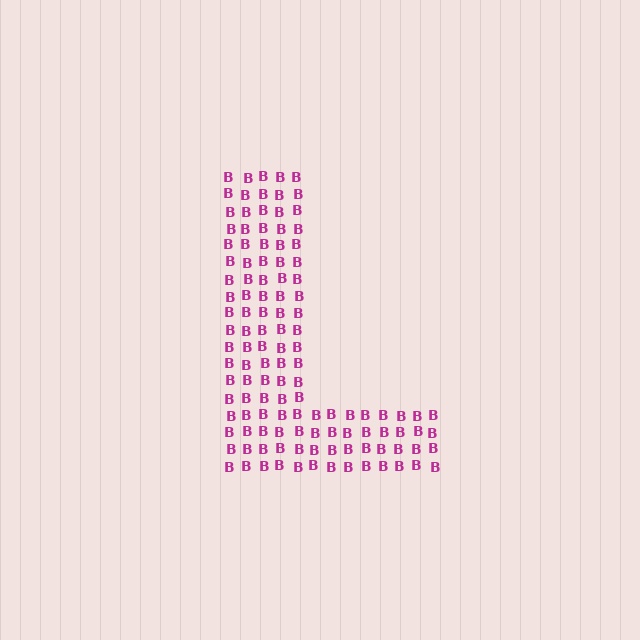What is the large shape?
The large shape is the letter L.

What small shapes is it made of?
It is made of small letter B's.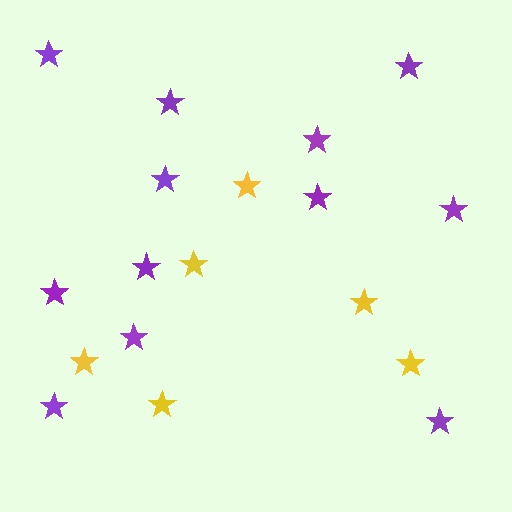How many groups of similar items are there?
There are 2 groups: one group of yellow stars (6) and one group of purple stars (12).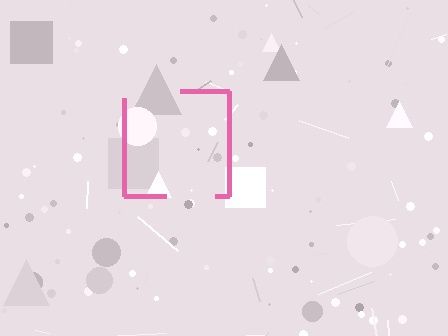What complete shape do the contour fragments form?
The contour fragments form a square.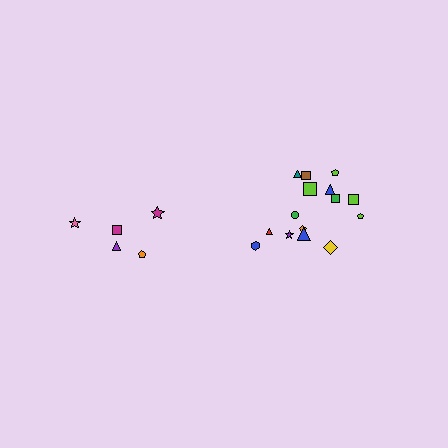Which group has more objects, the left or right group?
The right group.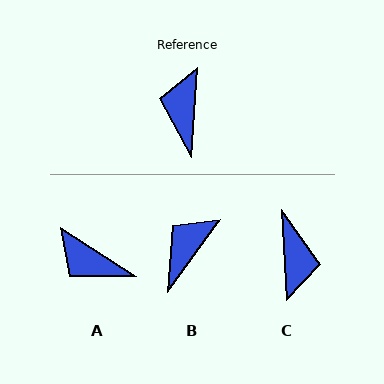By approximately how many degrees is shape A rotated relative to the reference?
Approximately 61 degrees counter-clockwise.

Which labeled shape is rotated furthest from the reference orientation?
C, about 173 degrees away.